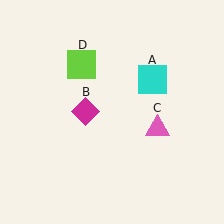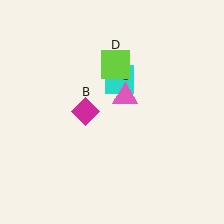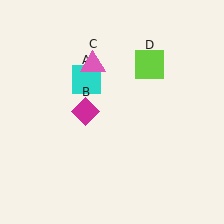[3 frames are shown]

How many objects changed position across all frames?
3 objects changed position: cyan square (object A), pink triangle (object C), lime square (object D).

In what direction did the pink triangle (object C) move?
The pink triangle (object C) moved up and to the left.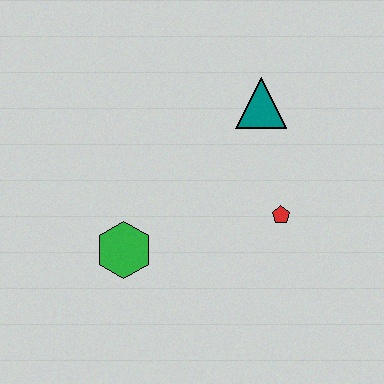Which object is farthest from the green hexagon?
The teal triangle is farthest from the green hexagon.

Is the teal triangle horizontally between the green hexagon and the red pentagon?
Yes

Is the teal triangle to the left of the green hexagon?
No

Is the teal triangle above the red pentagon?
Yes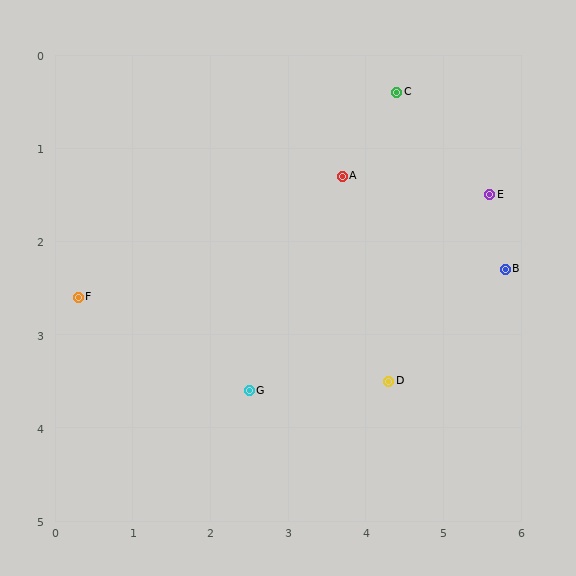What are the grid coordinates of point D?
Point D is at approximately (4.3, 3.5).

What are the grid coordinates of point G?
Point G is at approximately (2.5, 3.6).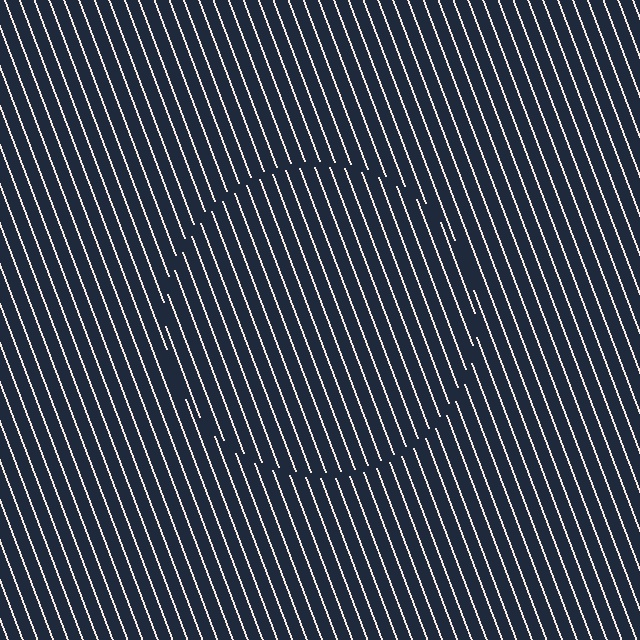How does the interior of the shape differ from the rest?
The interior of the shape contains the same grating, shifted by half a period — the contour is defined by the phase discontinuity where line-ends from the inner and outer gratings abut.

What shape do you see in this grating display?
An illusory circle. The interior of the shape contains the same grating, shifted by half a period — the contour is defined by the phase discontinuity where line-ends from the inner and outer gratings abut.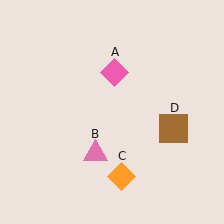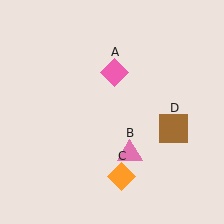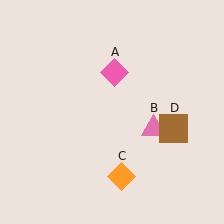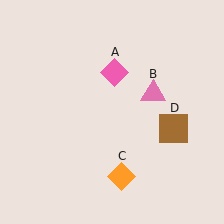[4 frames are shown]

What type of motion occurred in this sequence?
The pink triangle (object B) rotated counterclockwise around the center of the scene.